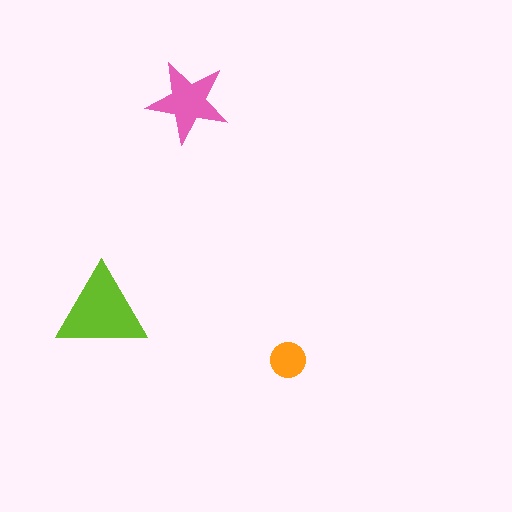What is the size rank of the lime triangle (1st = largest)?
1st.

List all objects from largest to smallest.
The lime triangle, the pink star, the orange circle.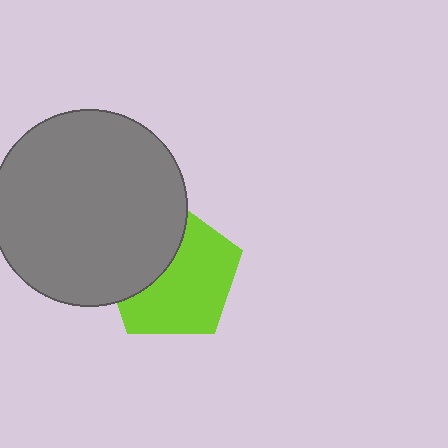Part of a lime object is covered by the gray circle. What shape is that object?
It is a pentagon.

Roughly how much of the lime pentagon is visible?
About half of it is visible (roughly 62%).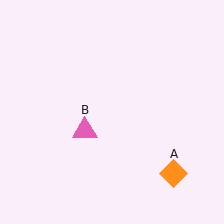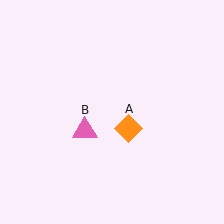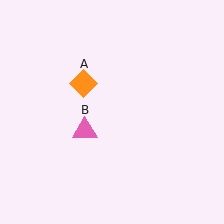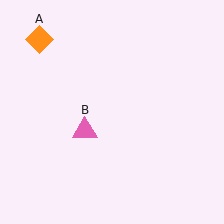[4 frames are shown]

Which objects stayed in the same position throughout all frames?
Pink triangle (object B) remained stationary.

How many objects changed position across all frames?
1 object changed position: orange diamond (object A).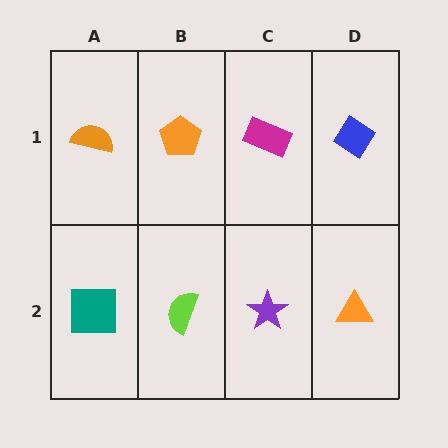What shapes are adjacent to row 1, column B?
A lime semicircle (row 2, column B), an orange semicircle (row 1, column A), a magenta rectangle (row 1, column C).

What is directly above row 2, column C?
A magenta rectangle.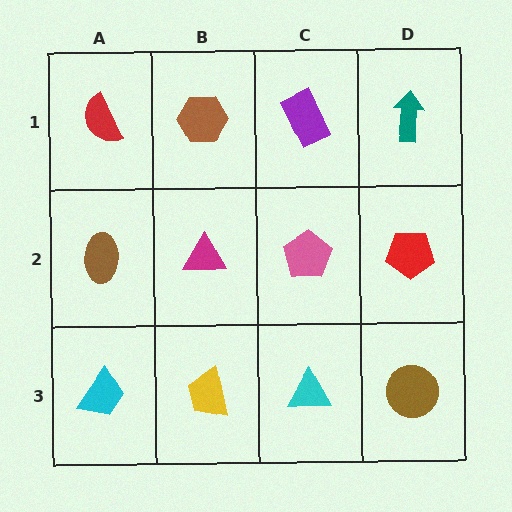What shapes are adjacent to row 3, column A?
A brown ellipse (row 2, column A), a yellow trapezoid (row 3, column B).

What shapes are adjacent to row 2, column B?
A brown hexagon (row 1, column B), a yellow trapezoid (row 3, column B), a brown ellipse (row 2, column A), a pink pentagon (row 2, column C).